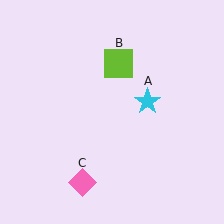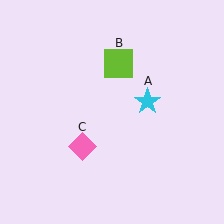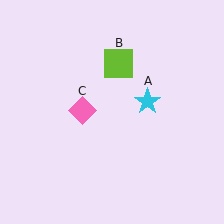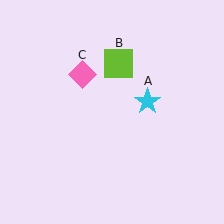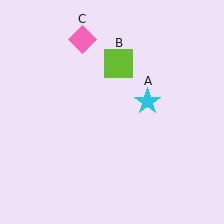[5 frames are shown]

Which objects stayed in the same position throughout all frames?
Cyan star (object A) and lime square (object B) remained stationary.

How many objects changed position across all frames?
1 object changed position: pink diamond (object C).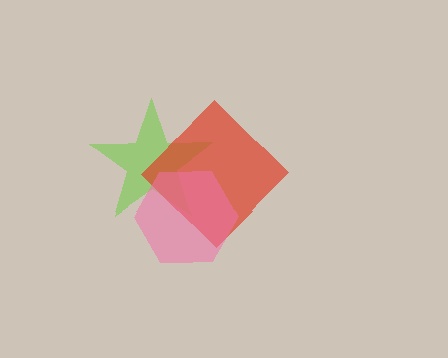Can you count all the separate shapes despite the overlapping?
Yes, there are 3 separate shapes.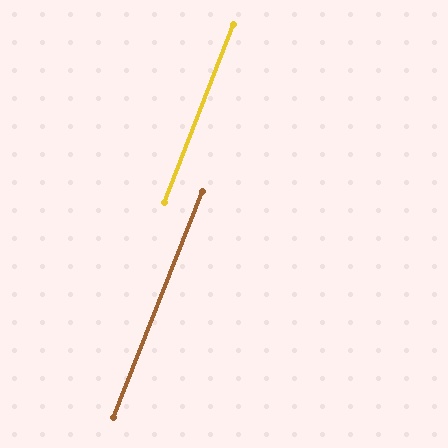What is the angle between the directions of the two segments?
Approximately 0 degrees.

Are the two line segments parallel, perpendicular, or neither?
Parallel — their directions differ by only 0.1°.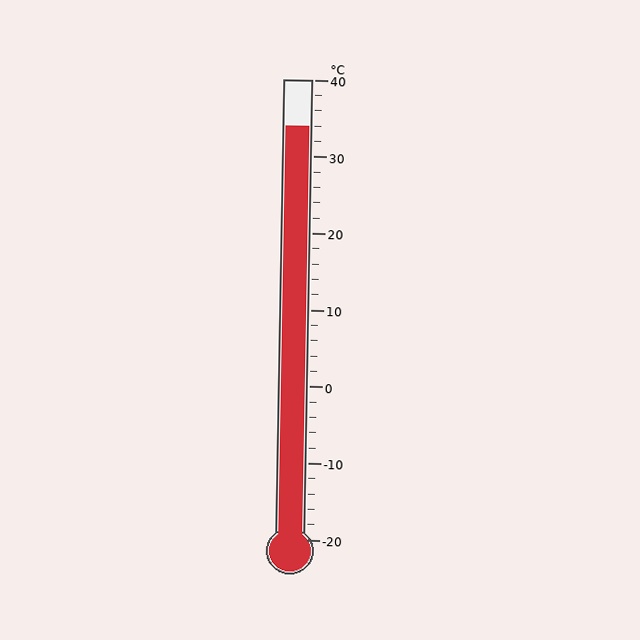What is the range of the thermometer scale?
The thermometer scale ranges from -20°C to 40°C.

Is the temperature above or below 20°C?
The temperature is above 20°C.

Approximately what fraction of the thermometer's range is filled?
The thermometer is filled to approximately 90% of its range.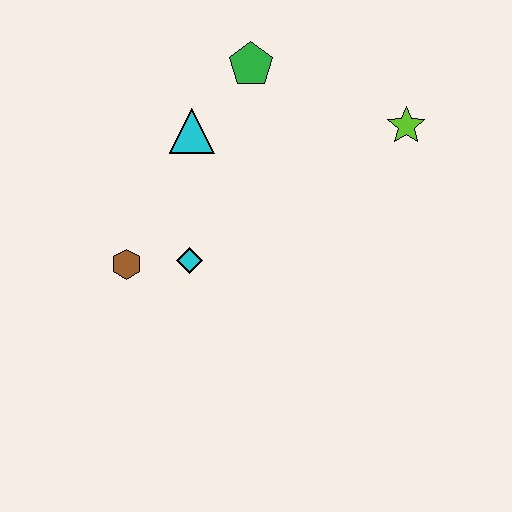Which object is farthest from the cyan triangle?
The lime star is farthest from the cyan triangle.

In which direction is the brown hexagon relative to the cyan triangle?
The brown hexagon is below the cyan triangle.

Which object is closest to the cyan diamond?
The brown hexagon is closest to the cyan diamond.